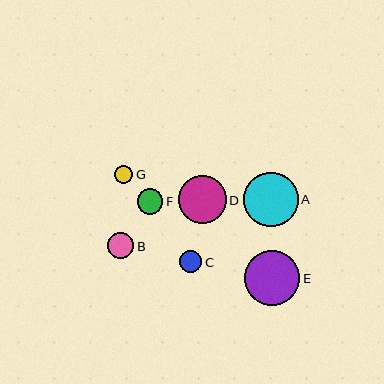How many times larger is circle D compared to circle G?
Circle D is approximately 2.6 times the size of circle G.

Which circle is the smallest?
Circle G is the smallest with a size of approximately 18 pixels.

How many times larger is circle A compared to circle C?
Circle A is approximately 2.5 times the size of circle C.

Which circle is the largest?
Circle E is the largest with a size of approximately 55 pixels.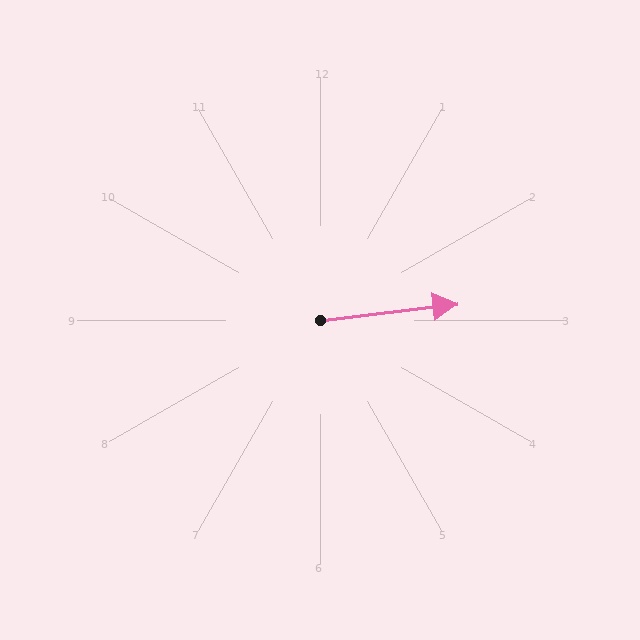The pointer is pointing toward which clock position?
Roughly 3 o'clock.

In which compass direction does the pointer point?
East.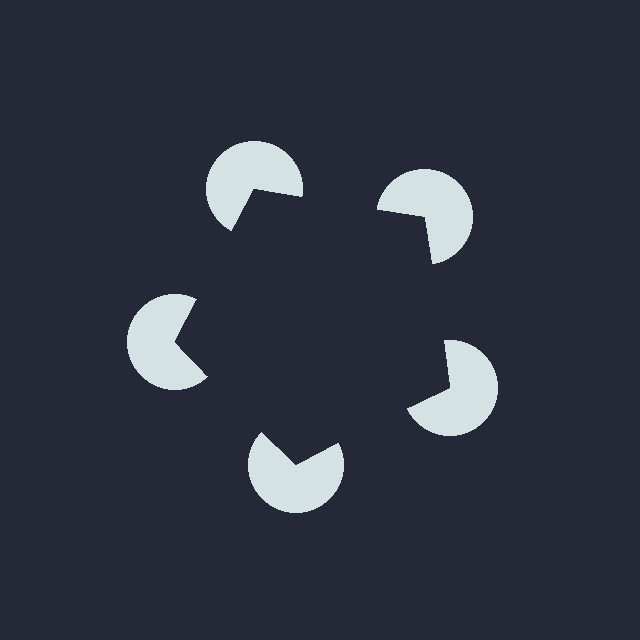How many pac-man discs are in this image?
There are 5 — one at each vertex of the illusory pentagon.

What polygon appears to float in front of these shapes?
An illusory pentagon — its edges are inferred from the aligned wedge cuts in the pac-man discs, not physically drawn.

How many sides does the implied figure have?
5 sides.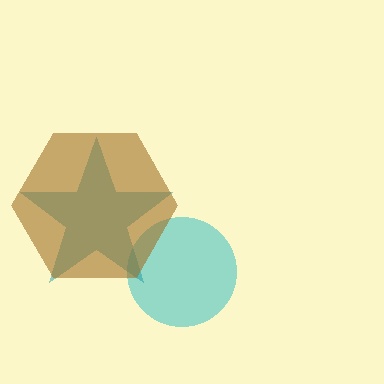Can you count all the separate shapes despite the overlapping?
Yes, there are 3 separate shapes.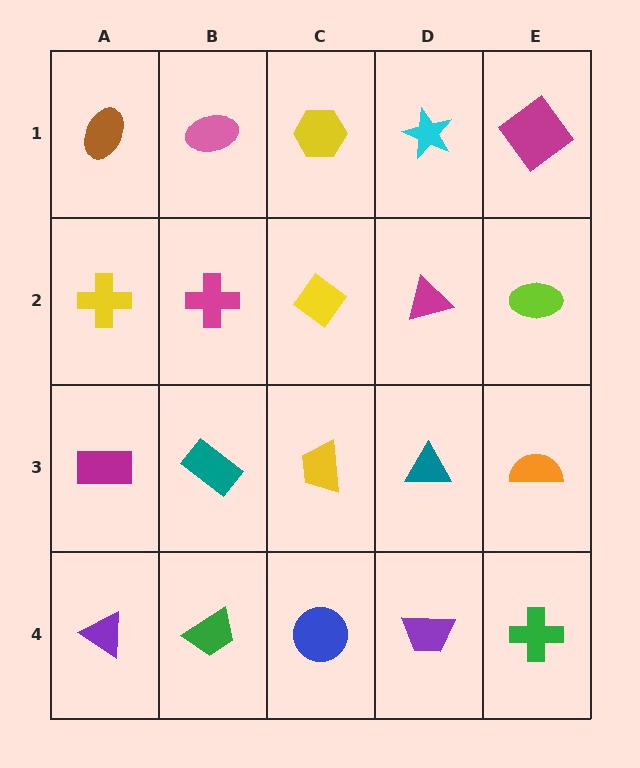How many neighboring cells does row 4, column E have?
2.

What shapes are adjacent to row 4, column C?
A yellow trapezoid (row 3, column C), a green trapezoid (row 4, column B), a purple trapezoid (row 4, column D).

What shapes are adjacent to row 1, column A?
A yellow cross (row 2, column A), a pink ellipse (row 1, column B).